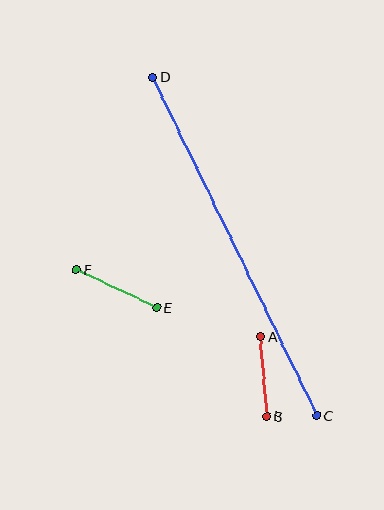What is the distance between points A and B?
The distance is approximately 80 pixels.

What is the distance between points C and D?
The distance is approximately 376 pixels.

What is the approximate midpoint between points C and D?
The midpoint is at approximately (235, 246) pixels.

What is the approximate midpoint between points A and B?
The midpoint is at approximately (264, 376) pixels.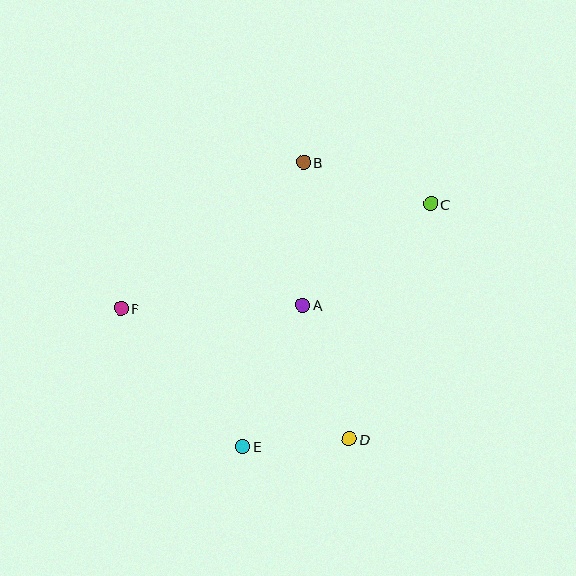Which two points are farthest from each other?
Points C and F are farthest from each other.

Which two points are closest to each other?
Points D and E are closest to each other.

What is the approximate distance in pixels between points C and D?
The distance between C and D is approximately 249 pixels.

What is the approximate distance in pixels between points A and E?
The distance between A and E is approximately 154 pixels.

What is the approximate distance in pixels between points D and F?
The distance between D and F is approximately 263 pixels.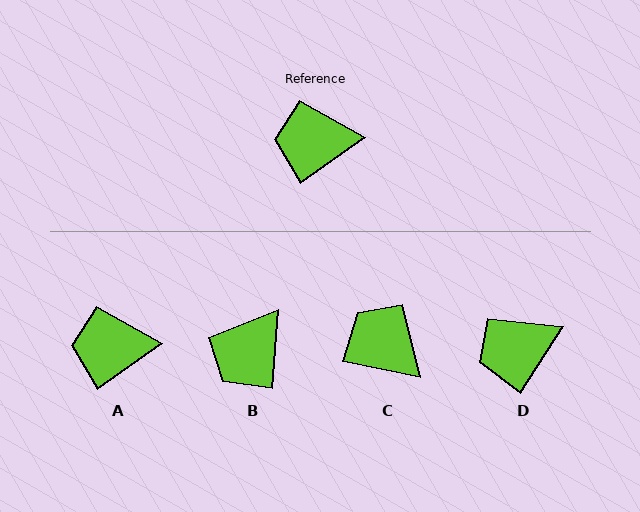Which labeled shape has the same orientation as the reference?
A.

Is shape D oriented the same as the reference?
No, it is off by about 23 degrees.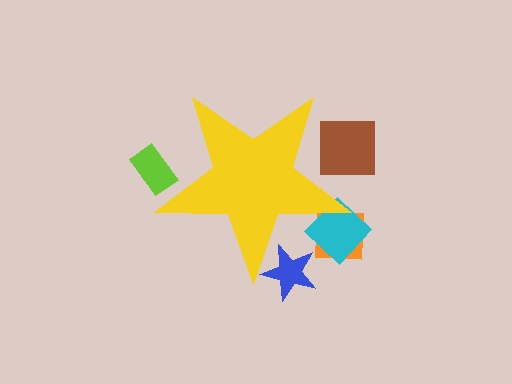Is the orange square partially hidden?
Yes, the orange square is partially hidden behind the yellow star.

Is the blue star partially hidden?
Yes, the blue star is partially hidden behind the yellow star.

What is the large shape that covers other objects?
A yellow star.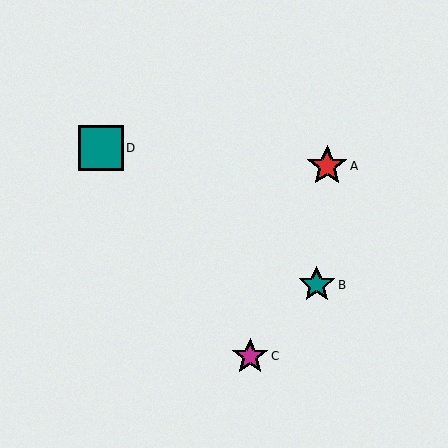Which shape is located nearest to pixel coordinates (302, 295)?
The teal star (labeled B) at (317, 285) is nearest to that location.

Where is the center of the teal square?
The center of the teal square is at (101, 148).